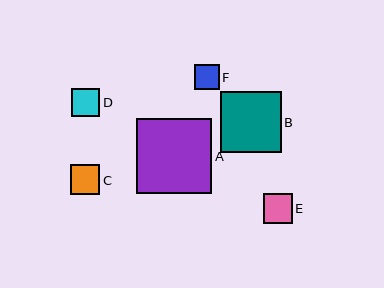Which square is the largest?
Square A is the largest with a size of approximately 75 pixels.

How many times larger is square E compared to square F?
Square E is approximately 1.2 times the size of square F.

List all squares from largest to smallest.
From largest to smallest: A, B, C, E, D, F.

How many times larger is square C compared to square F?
Square C is approximately 1.2 times the size of square F.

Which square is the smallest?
Square F is the smallest with a size of approximately 25 pixels.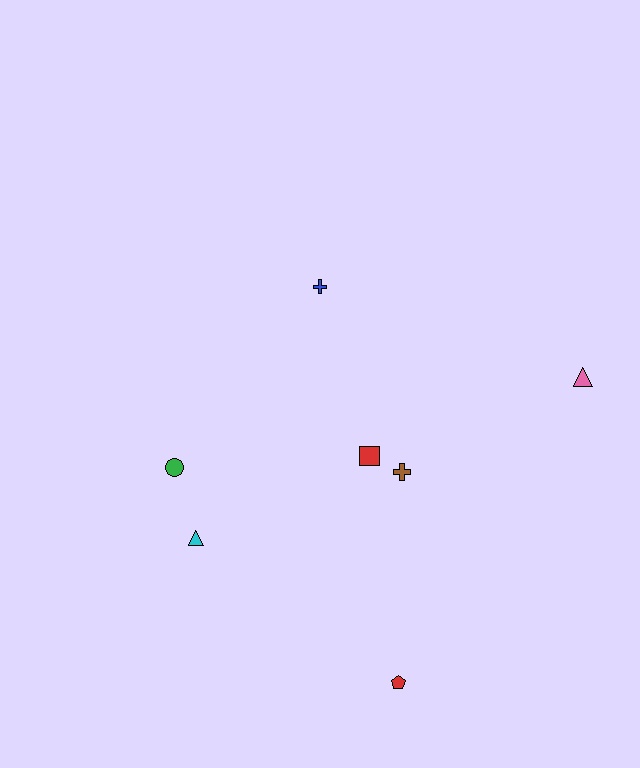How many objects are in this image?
There are 7 objects.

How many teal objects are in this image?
There are no teal objects.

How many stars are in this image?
There are no stars.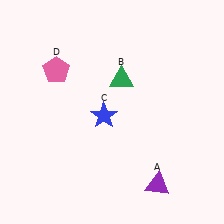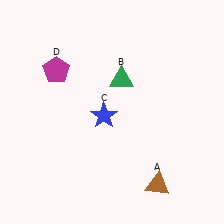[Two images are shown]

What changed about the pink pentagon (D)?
In Image 1, D is pink. In Image 2, it changed to magenta.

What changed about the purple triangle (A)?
In Image 1, A is purple. In Image 2, it changed to brown.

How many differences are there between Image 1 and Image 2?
There are 2 differences between the two images.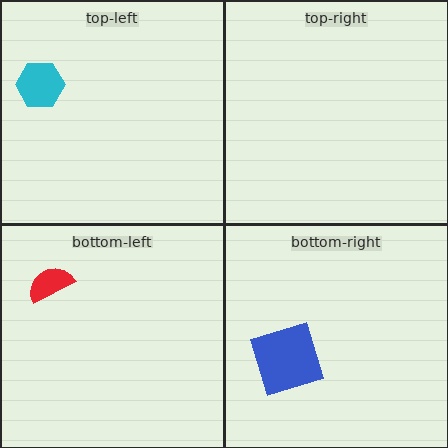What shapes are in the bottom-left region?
The red semicircle.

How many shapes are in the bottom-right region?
1.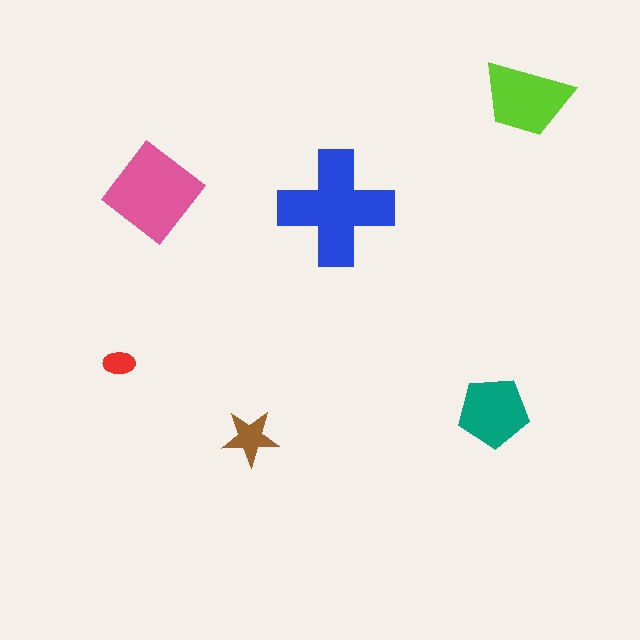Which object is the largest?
The blue cross.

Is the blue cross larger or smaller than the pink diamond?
Larger.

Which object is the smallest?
The red ellipse.